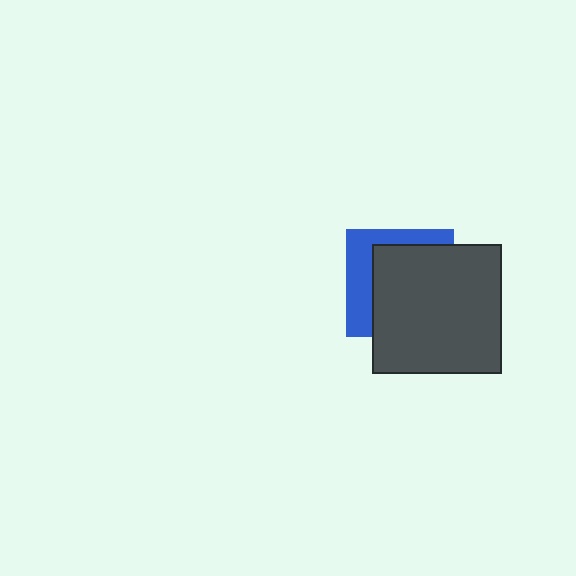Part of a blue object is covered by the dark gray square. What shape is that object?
It is a square.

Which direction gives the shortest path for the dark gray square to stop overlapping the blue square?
Moving toward the lower-right gives the shortest separation.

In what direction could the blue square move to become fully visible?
The blue square could move toward the upper-left. That would shift it out from behind the dark gray square entirely.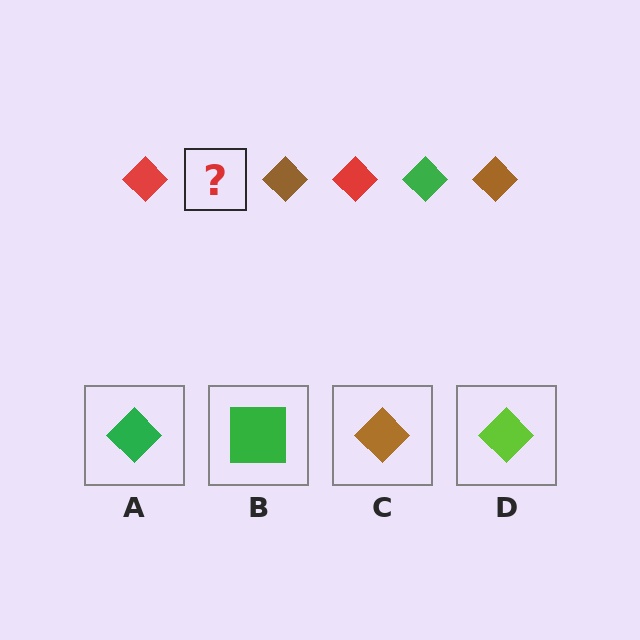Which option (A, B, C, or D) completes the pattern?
A.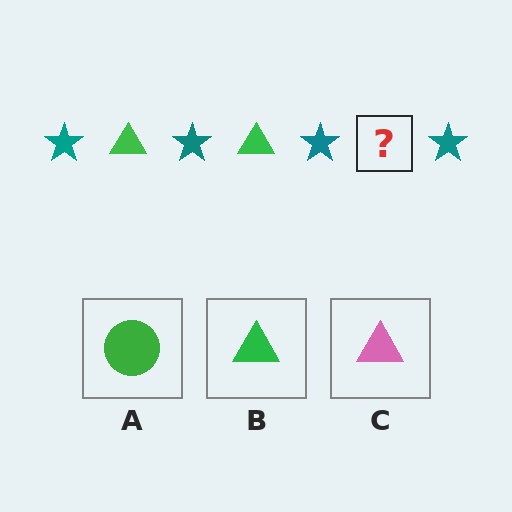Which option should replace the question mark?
Option B.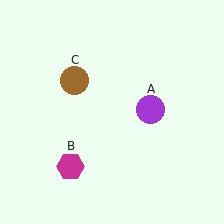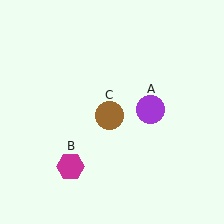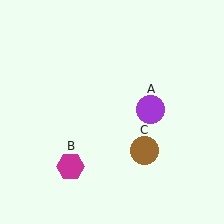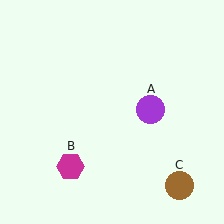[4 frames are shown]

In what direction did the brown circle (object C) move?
The brown circle (object C) moved down and to the right.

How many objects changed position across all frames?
1 object changed position: brown circle (object C).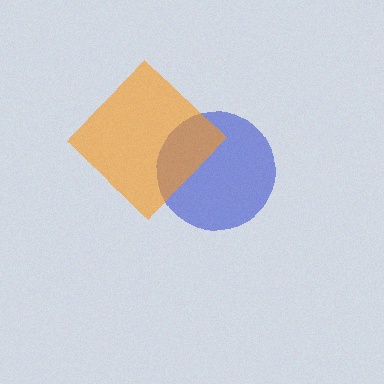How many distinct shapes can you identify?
There are 2 distinct shapes: a blue circle, an orange diamond.